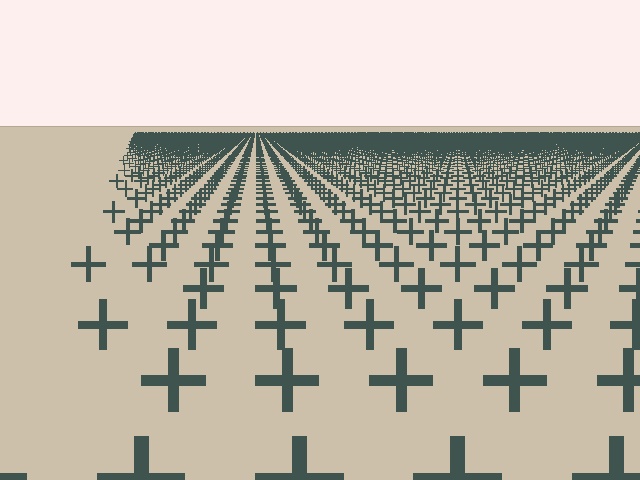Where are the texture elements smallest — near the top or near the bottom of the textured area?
Near the top.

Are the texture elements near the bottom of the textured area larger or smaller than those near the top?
Larger. Near the bottom, elements are closer to the viewer and appear at a bigger on-screen size.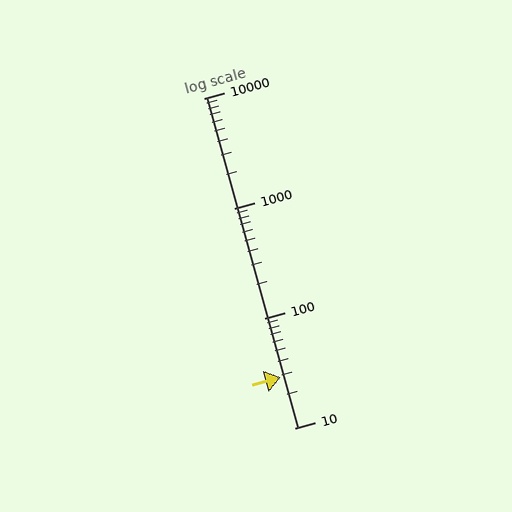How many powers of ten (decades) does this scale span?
The scale spans 3 decades, from 10 to 10000.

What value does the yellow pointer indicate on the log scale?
The pointer indicates approximately 29.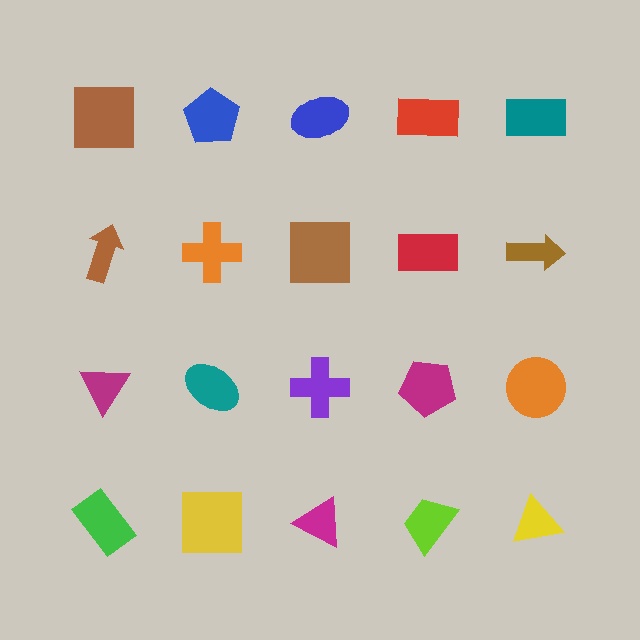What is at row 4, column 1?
A green rectangle.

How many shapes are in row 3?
5 shapes.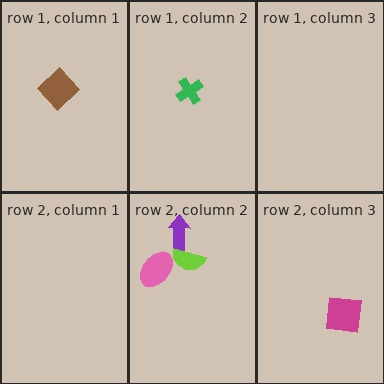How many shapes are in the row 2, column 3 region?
1.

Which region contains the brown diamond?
The row 1, column 1 region.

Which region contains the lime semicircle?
The row 2, column 2 region.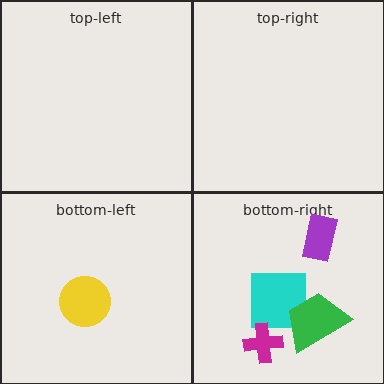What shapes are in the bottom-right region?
The purple rectangle, the cyan square, the green trapezoid, the magenta cross.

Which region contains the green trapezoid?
The bottom-right region.